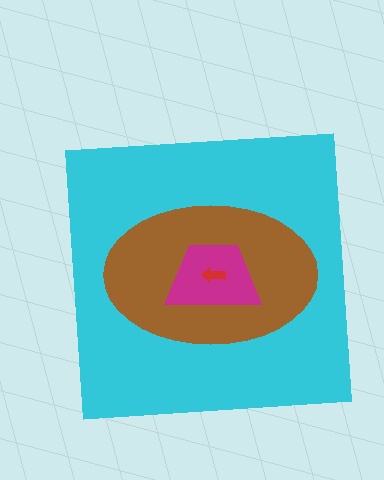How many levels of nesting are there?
4.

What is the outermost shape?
The cyan square.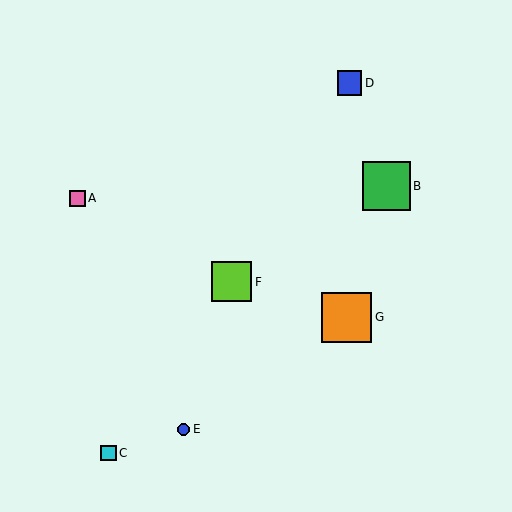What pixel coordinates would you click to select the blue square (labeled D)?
Click at (350, 83) to select the blue square D.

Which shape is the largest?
The orange square (labeled G) is the largest.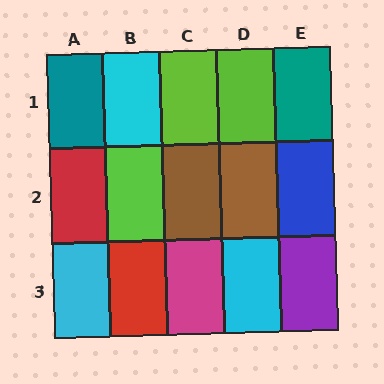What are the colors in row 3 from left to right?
Cyan, red, magenta, cyan, purple.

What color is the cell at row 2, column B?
Lime.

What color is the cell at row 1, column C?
Lime.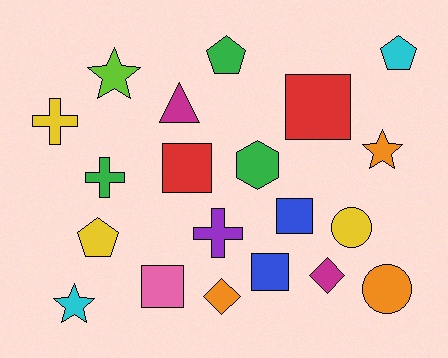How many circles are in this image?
There are 2 circles.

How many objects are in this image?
There are 20 objects.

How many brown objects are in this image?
There are no brown objects.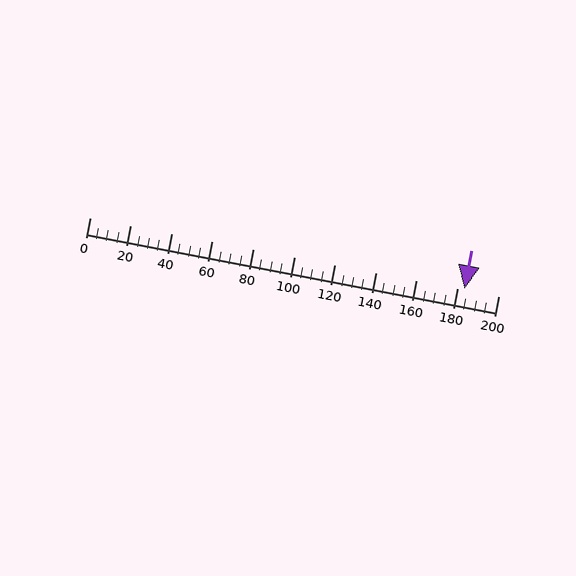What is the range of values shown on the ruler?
The ruler shows values from 0 to 200.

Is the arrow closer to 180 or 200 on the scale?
The arrow is closer to 180.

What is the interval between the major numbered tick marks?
The major tick marks are spaced 20 units apart.